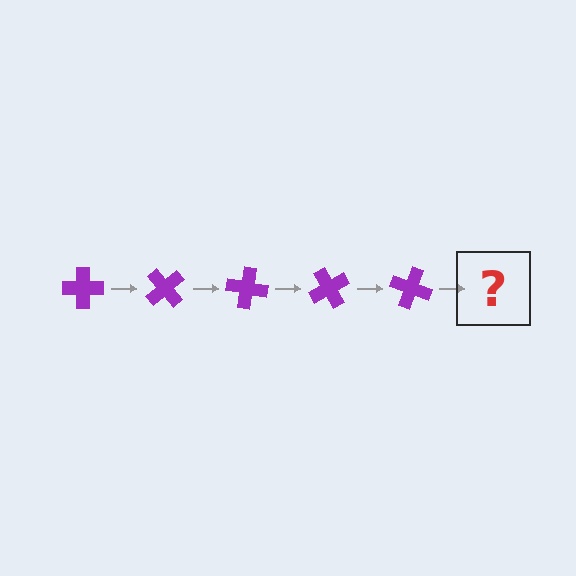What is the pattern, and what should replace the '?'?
The pattern is that the cross rotates 50 degrees each step. The '?' should be a purple cross rotated 250 degrees.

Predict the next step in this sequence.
The next step is a purple cross rotated 250 degrees.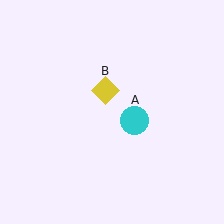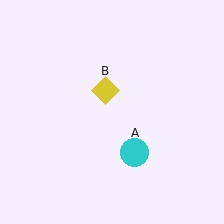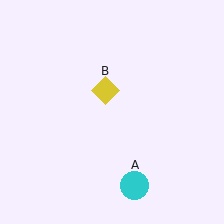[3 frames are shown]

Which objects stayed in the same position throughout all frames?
Yellow diamond (object B) remained stationary.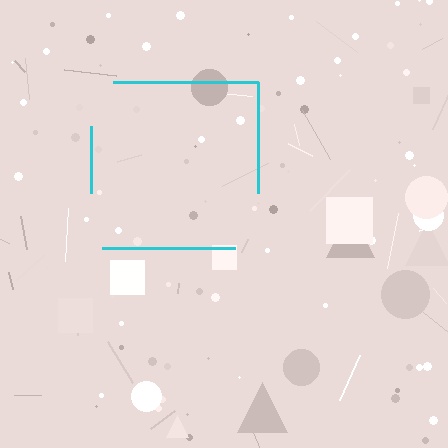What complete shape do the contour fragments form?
The contour fragments form a square.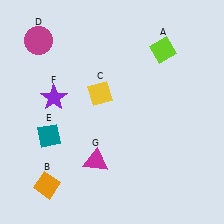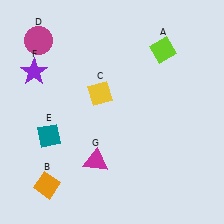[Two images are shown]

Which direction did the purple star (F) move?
The purple star (F) moved up.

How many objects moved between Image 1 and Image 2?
1 object moved between the two images.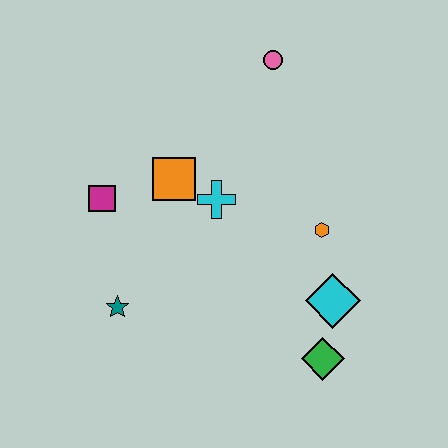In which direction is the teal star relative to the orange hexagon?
The teal star is to the left of the orange hexagon.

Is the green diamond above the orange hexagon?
No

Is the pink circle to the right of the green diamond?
No